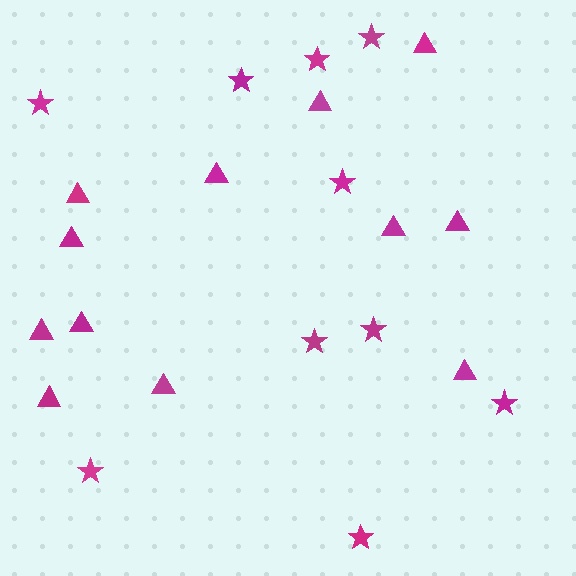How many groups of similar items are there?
There are 2 groups: one group of triangles (12) and one group of stars (10).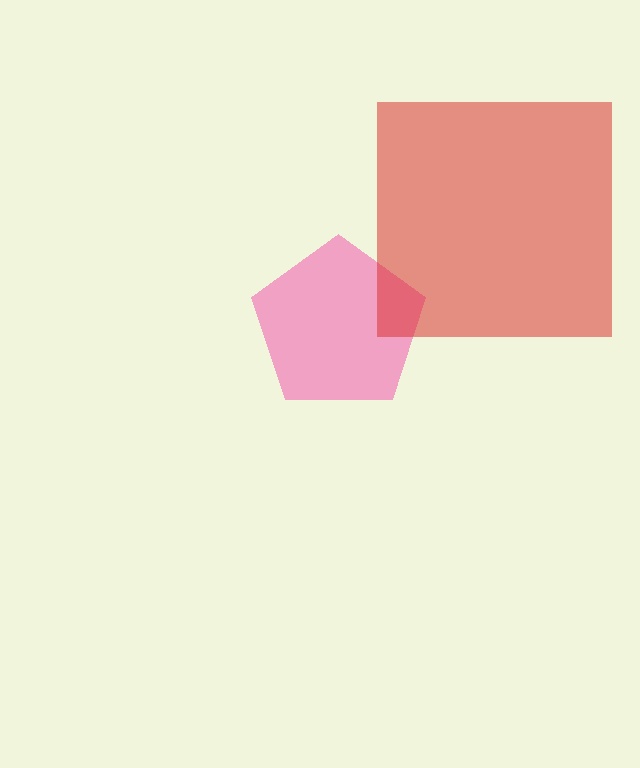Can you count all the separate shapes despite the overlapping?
Yes, there are 2 separate shapes.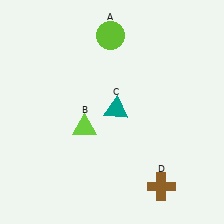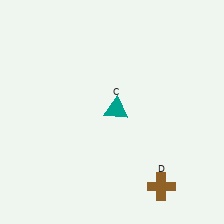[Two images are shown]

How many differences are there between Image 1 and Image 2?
There are 2 differences between the two images.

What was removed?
The lime triangle (B), the lime circle (A) were removed in Image 2.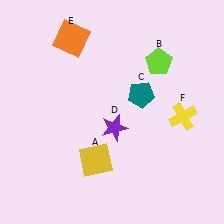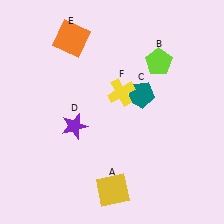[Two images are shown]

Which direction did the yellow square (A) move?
The yellow square (A) moved down.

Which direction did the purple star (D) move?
The purple star (D) moved left.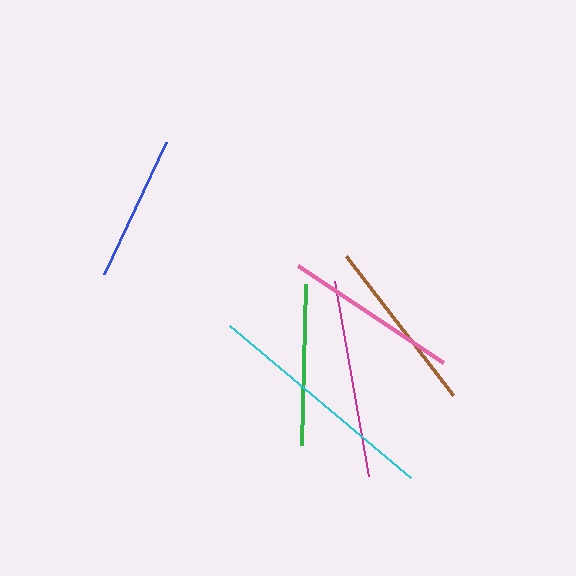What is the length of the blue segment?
The blue segment is approximately 146 pixels long.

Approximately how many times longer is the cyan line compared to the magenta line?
The cyan line is approximately 1.2 times the length of the magenta line.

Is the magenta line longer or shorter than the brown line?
The magenta line is longer than the brown line.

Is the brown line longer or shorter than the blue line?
The brown line is longer than the blue line.